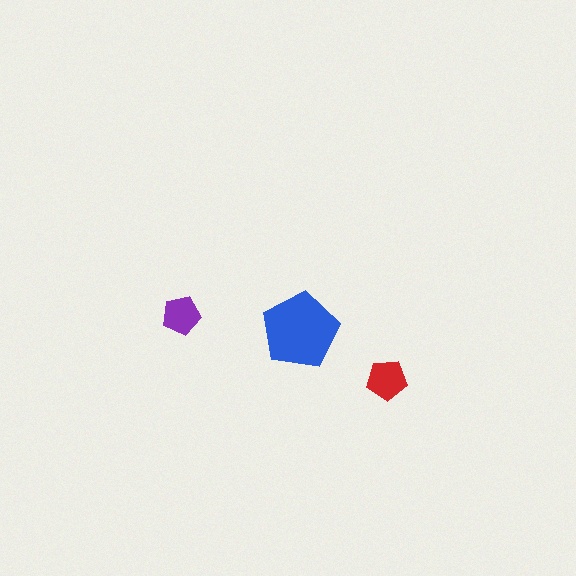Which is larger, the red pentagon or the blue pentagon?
The blue one.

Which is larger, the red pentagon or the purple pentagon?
The red one.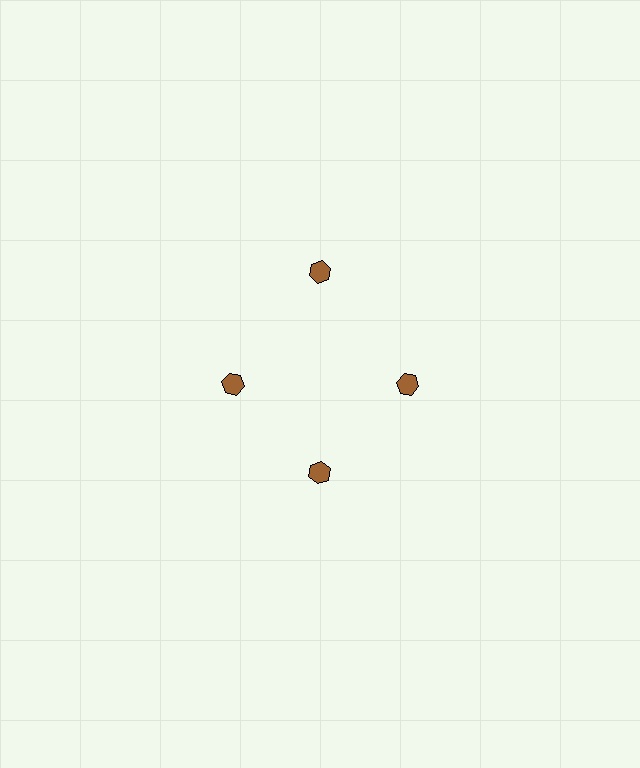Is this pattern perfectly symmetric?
No. The 4 brown hexagons are arranged in a ring, but one element near the 12 o'clock position is pushed outward from the center, breaking the 4-fold rotational symmetry.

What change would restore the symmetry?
The symmetry would be restored by moving it inward, back onto the ring so that all 4 hexagons sit at equal angles and equal distance from the center.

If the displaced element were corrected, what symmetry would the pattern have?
It would have 4-fold rotational symmetry — the pattern would map onto itself every 90 degrees.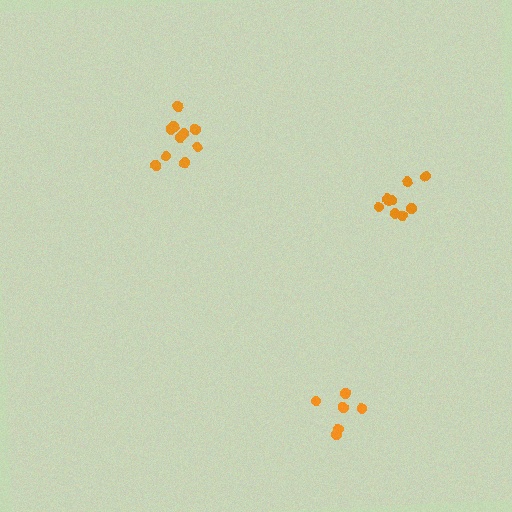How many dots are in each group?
Group 1: 9 dots, Group 2: 10 dots, Group 3: 6 dots (25 total).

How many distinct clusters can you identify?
There are 3 distinct clusters.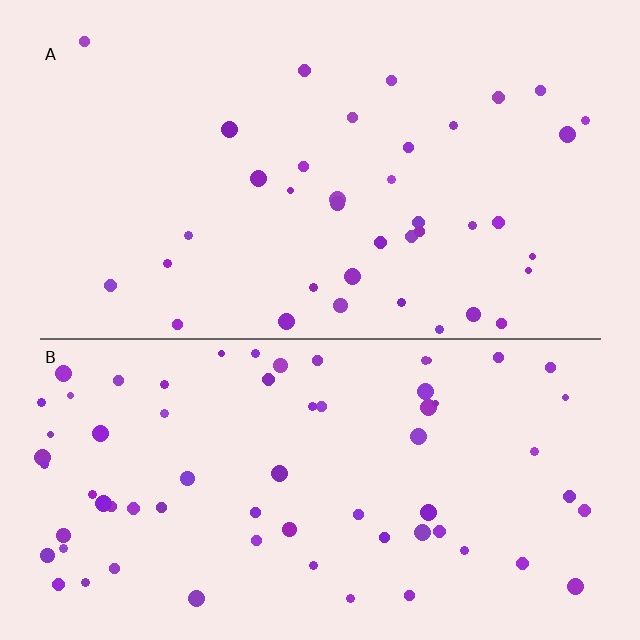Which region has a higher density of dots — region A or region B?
B (the bottom).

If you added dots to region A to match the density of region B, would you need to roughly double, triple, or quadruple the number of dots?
Approximately double.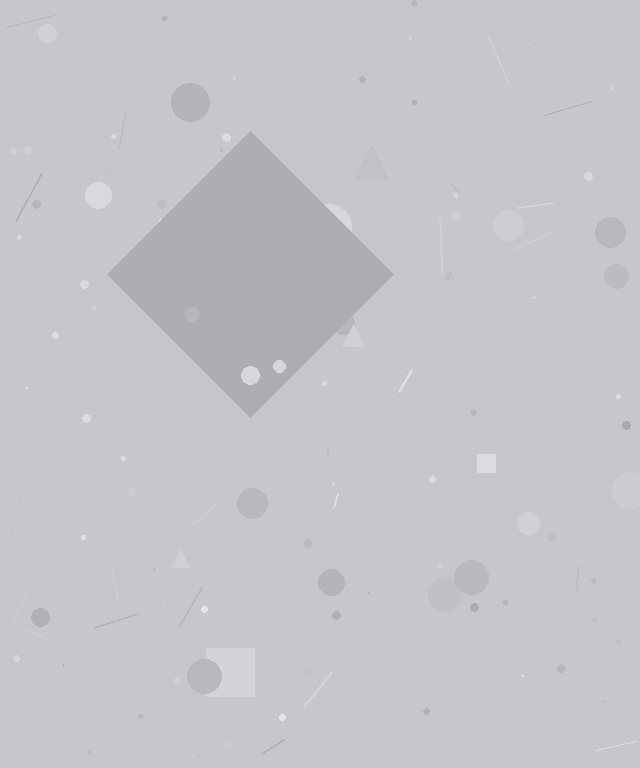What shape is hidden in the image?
A diamond is hidden in the image.